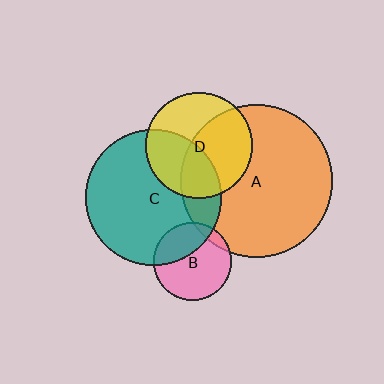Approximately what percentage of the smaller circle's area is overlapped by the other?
Approximately 20%.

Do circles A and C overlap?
Yes.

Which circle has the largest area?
Circle A (orange).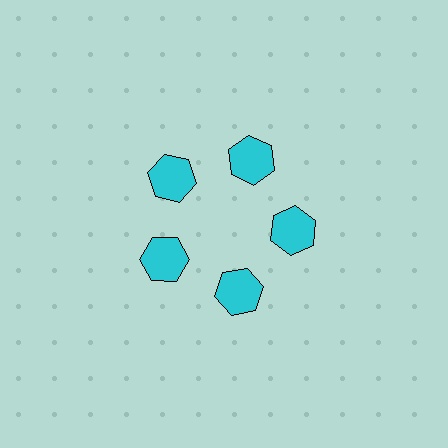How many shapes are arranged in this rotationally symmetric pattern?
There are 5 shapes, arranged in 5 groups of 1.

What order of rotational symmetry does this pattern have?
This pattern has 5-fold rotational symmetry.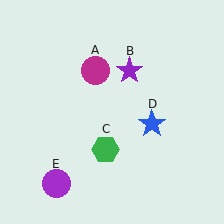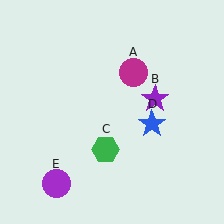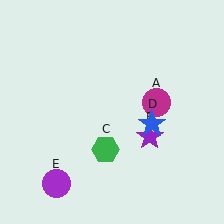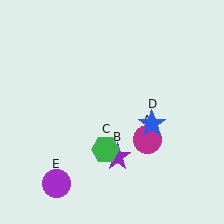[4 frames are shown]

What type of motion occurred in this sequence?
The magenta circle (object A), purple star (object B) rotated clockwise around the center of the scene.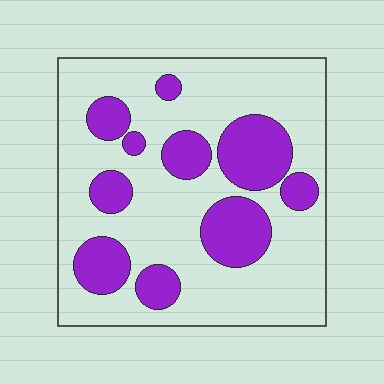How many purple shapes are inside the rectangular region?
10.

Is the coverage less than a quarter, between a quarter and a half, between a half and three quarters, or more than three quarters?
Between a quarter and a half.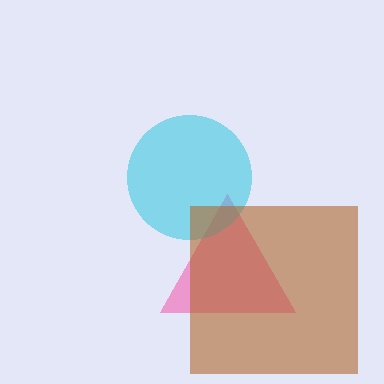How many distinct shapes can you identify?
There are 3 distinct shapes: a pink triangle, a cyan circle, a brown square.